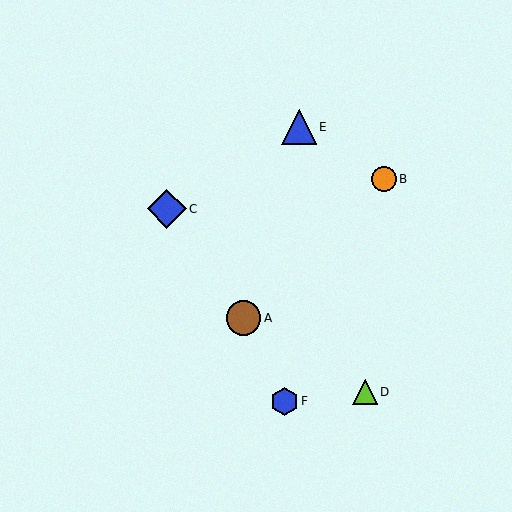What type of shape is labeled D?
Shape D is a lime triangle.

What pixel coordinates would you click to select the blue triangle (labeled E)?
Click at (299, 127) to select the blue triangle E.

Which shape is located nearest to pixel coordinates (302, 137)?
The blue triangle (labeled E) at (299, 127) is nearest to that location.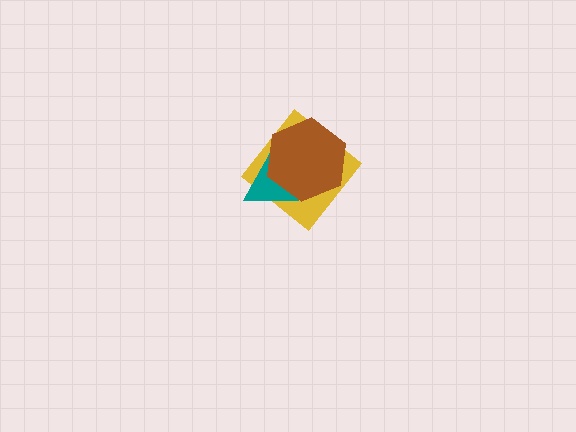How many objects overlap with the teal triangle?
2 objects overlap with the teal triangle.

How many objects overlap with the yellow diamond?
2 objects overlap with the yellow diamond.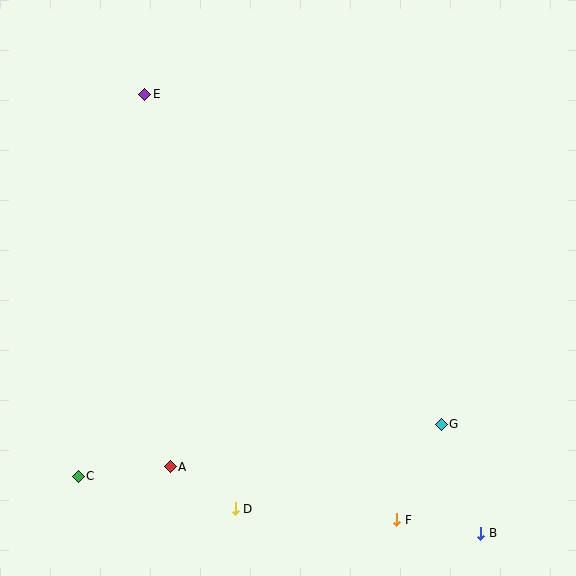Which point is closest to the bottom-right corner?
Point B is closest to the bottom-right corner.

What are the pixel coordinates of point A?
Point A is at (170, 467).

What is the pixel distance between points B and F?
The distance between B and F is 85 pixels.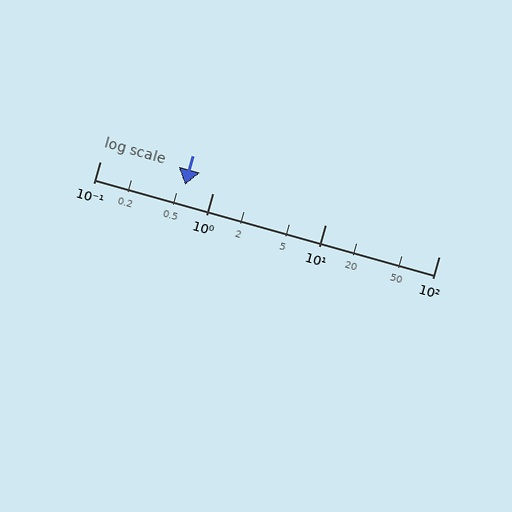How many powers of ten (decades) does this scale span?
The scale spans 3 decades, from 0.1 to 100.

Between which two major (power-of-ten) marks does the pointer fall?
The pointer is between 0.1 and 1.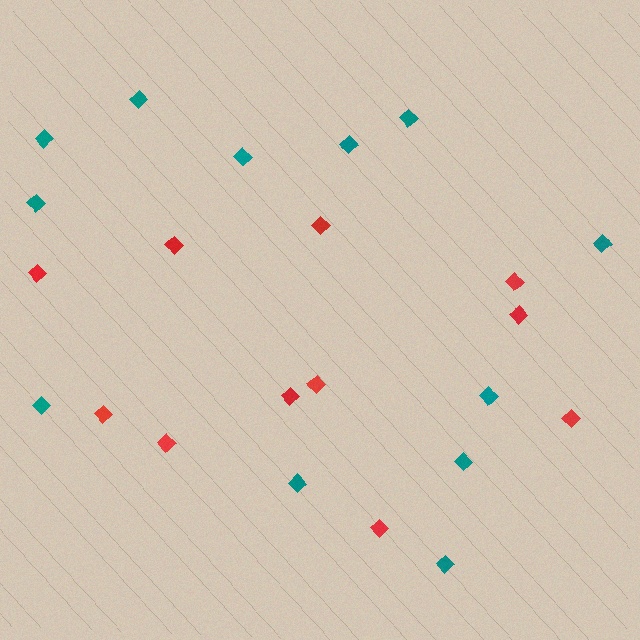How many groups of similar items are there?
There are 2 groups: one group of red diamonds (11) and one group of teal diamonds (12).